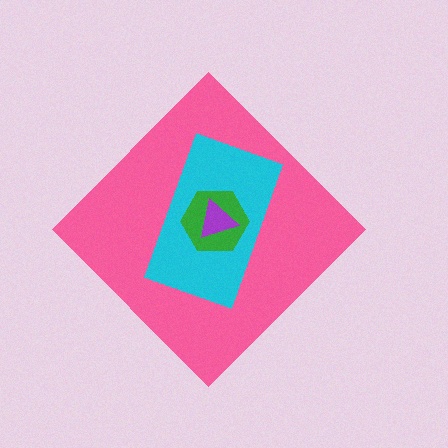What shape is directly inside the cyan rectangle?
The green hexagon.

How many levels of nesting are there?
4.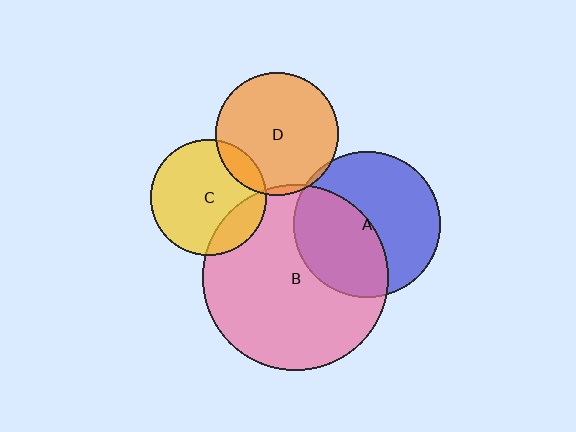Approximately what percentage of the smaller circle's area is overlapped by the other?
Approximately 5%.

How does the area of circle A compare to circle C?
Approximately 1.6 times.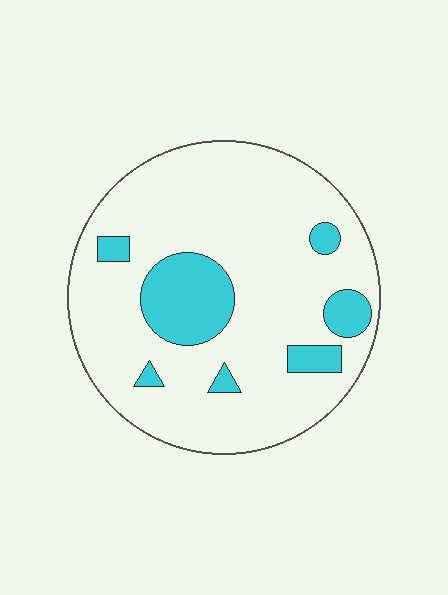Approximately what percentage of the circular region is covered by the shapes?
Approximately 15%.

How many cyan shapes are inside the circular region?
7.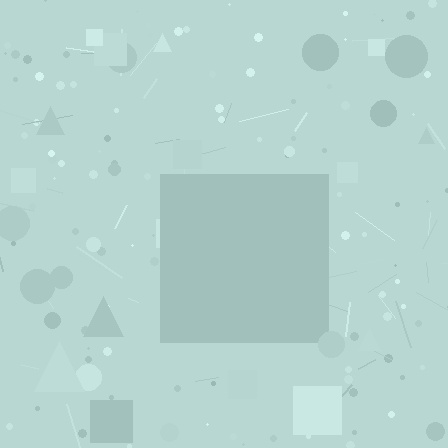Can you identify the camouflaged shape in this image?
The camouflaged shape is a square.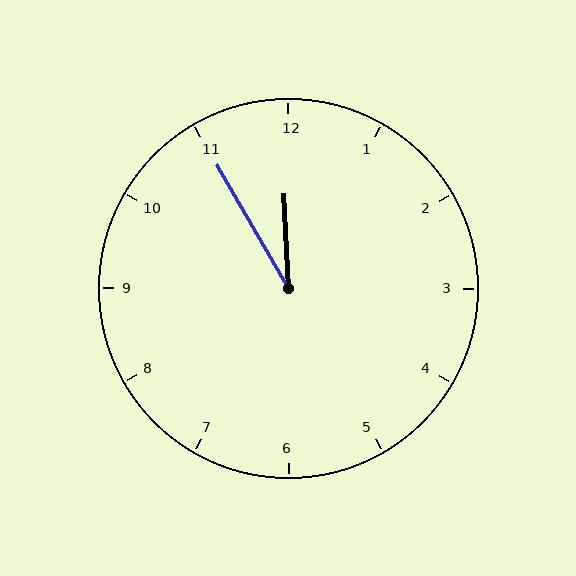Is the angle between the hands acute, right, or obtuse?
It is acute.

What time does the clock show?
11:55.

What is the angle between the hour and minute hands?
Approximately 28 degrees.